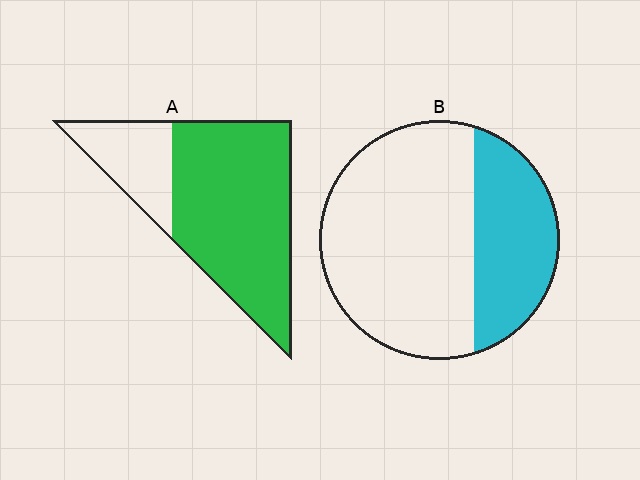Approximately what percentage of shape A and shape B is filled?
A is approximately 75% and B is approximately 30%.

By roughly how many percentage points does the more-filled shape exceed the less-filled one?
By roughly 45 percentage points (A over B).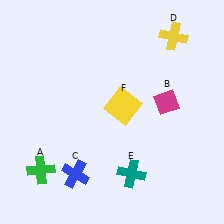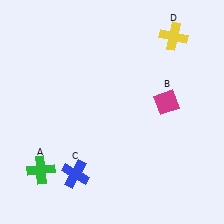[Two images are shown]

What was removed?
The teal cross (E), the yellow square (F) were removed in Image 2.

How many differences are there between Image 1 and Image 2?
There are 2 differences between the two images.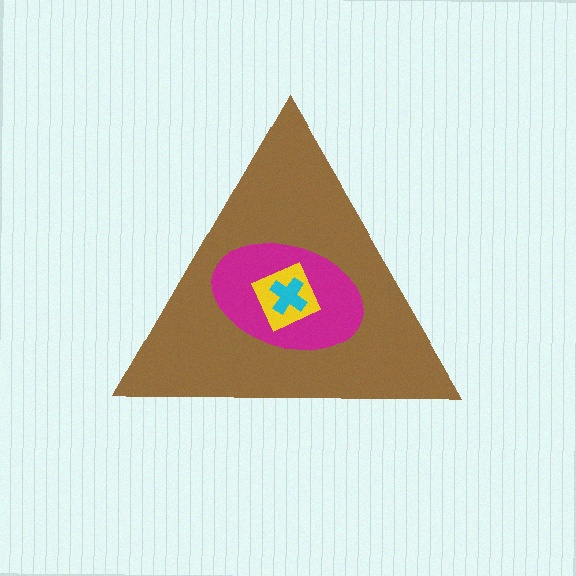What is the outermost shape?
The brown triangle.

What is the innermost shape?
The cyan cross.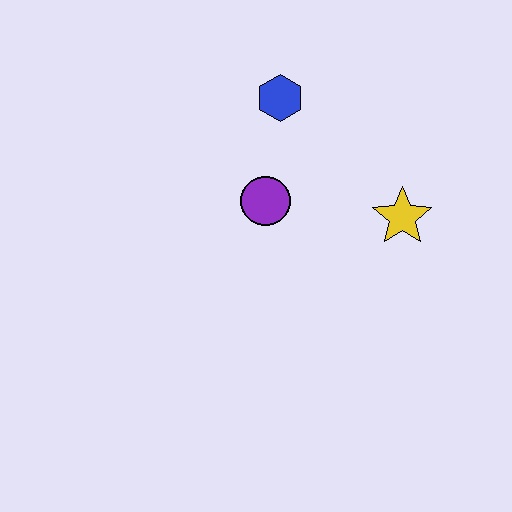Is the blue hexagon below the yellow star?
No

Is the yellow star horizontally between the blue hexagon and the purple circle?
No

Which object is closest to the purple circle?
The blue hexagon is closest to the purple circle.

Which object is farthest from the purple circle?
The yellow star is farthest from the purple circle.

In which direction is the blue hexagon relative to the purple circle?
The blue hexagon is above the purple circle.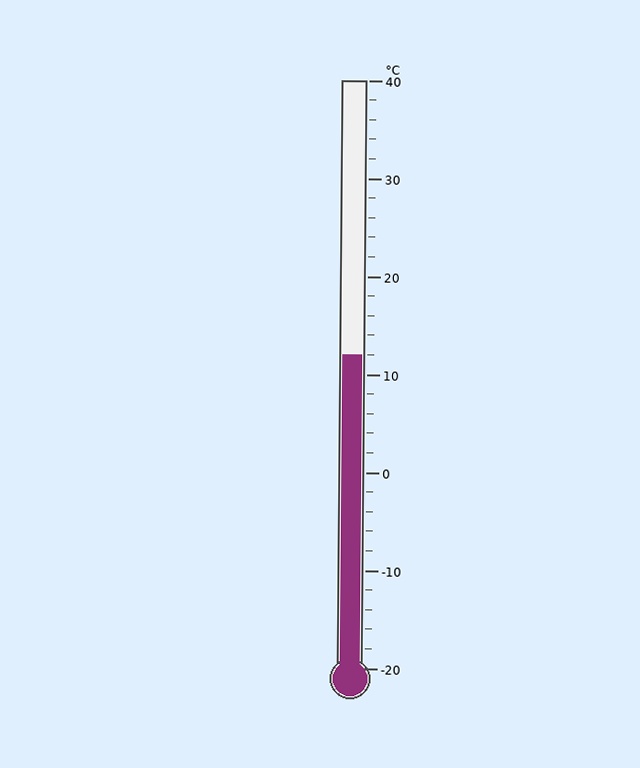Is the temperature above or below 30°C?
The temperature is below 30°C.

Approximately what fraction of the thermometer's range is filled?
The thermometer is filled to approximately 55% of its range.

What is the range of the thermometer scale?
The thermometer scale ranges from -20°C to 40°C.